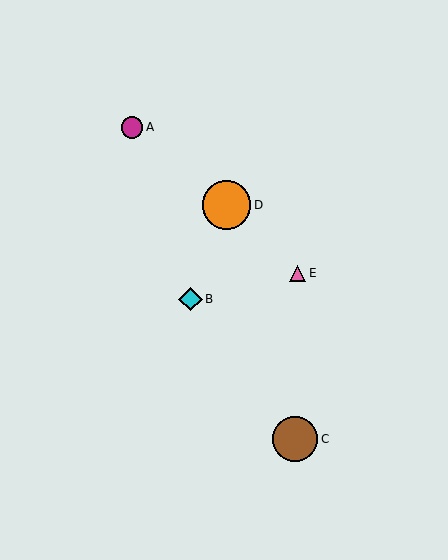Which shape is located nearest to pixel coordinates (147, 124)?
The magenta circle (labeled A) at (132, 127) is nearest to that location.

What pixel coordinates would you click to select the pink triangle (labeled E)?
Click at (298, 273) to select the pink triangle E.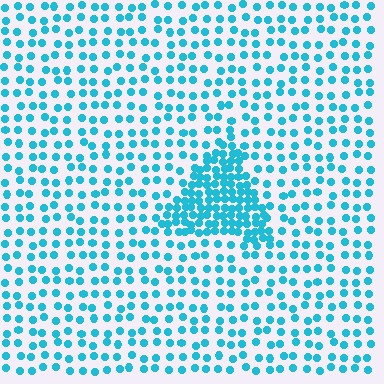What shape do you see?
I see a triangle.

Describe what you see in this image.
The image contains small cyan elements arranged at two different densities. A triangle-shaped region is visible where the elements are more densely packed than the surrounding area.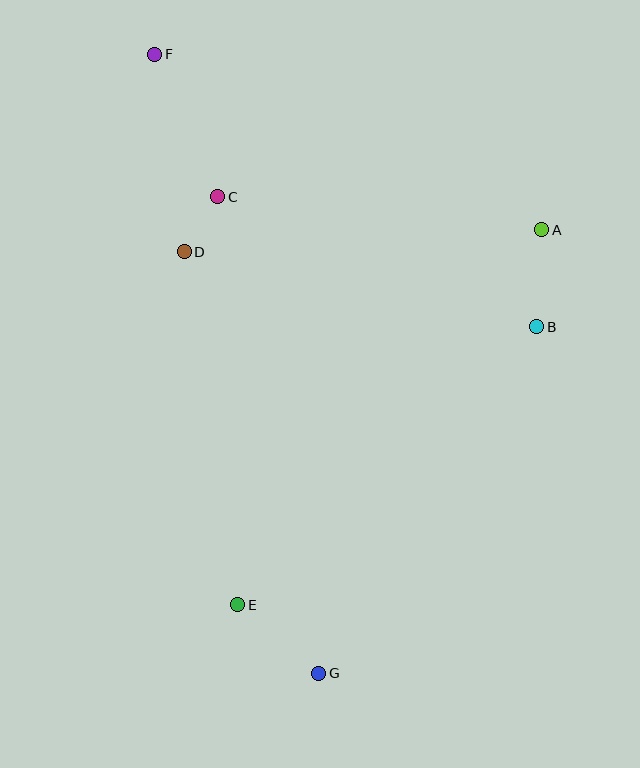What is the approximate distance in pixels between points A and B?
The distance between A and B is approximately 97 pixels.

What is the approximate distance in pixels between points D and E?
The distance between D and E is approximately 357 pixels.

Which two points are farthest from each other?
Points F and G are farthest from each other.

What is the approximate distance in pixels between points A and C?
The distance between A and C is approximately 326 pixels.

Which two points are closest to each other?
Points C and D are closest to each other.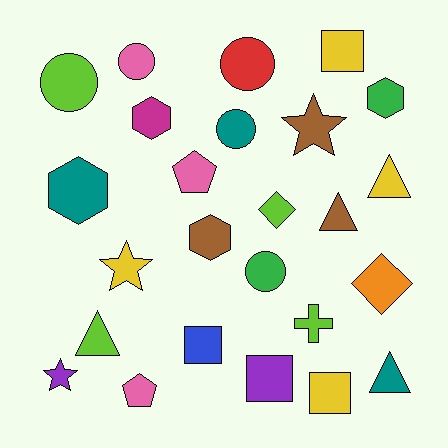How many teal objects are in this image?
There are 3 teal objects.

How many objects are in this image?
There are 25 objects.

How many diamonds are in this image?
There are 2 diamonds.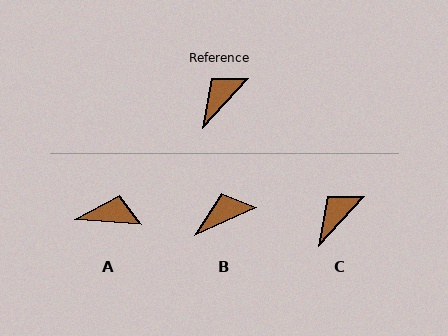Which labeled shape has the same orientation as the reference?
C.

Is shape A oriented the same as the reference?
No, it is off by about 52 degrees.